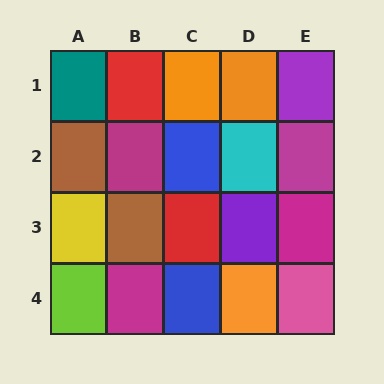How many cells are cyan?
1 cell is cyan.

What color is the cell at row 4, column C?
Blue.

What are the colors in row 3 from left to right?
Yellow, brown, red, purple, magenta.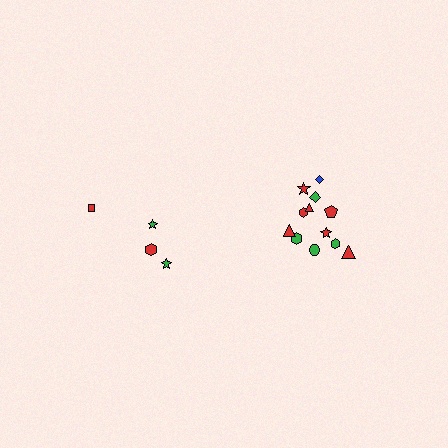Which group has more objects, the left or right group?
The right group.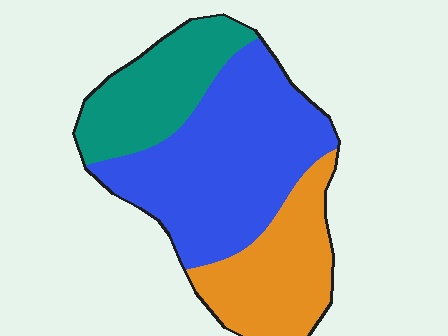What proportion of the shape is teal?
Teal takes up about one quarter (1/4) of the shape.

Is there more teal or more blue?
Blue.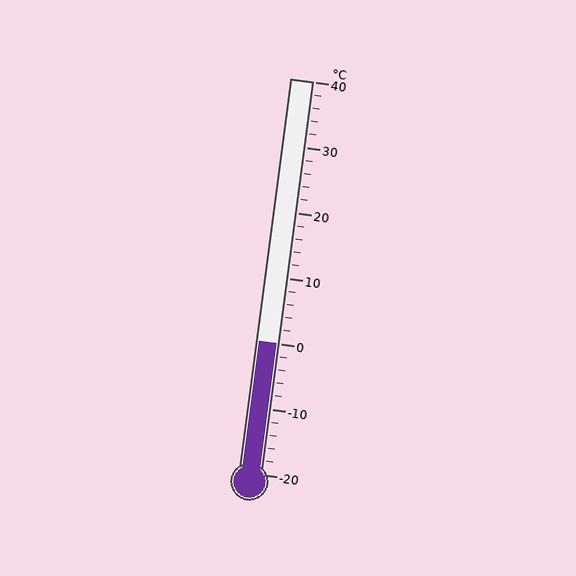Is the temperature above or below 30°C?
The temperature is below 30°C.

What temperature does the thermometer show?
The thermometer shows approximately 0°C.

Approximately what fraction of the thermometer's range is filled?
The thermometer is filled to approximately 35% of its range.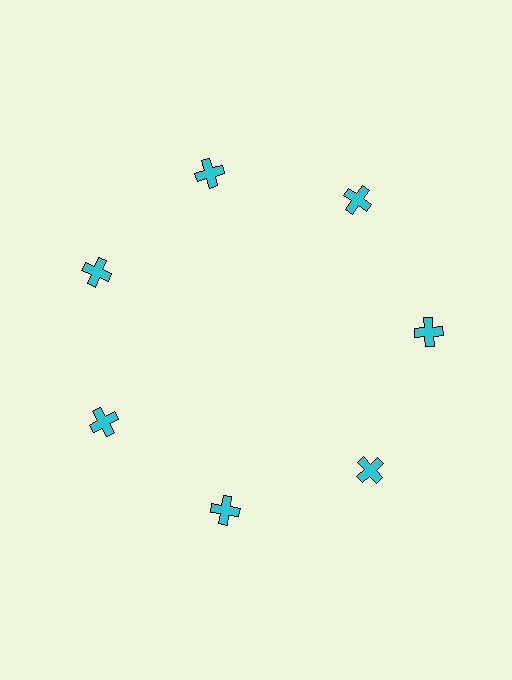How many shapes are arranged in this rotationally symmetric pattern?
There are 7 shapes, arranged in 7 groups of 1.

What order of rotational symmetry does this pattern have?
This pattern has 7-fold rotational symmetry.